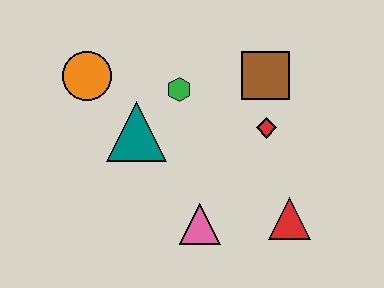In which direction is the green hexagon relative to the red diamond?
The green hexagon is to the left of the red diamond.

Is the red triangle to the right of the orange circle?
Yes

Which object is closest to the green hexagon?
The teal triangle is closest to the green hexagon.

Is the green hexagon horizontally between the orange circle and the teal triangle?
No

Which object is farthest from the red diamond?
The orange circle is farthest from the red diamond.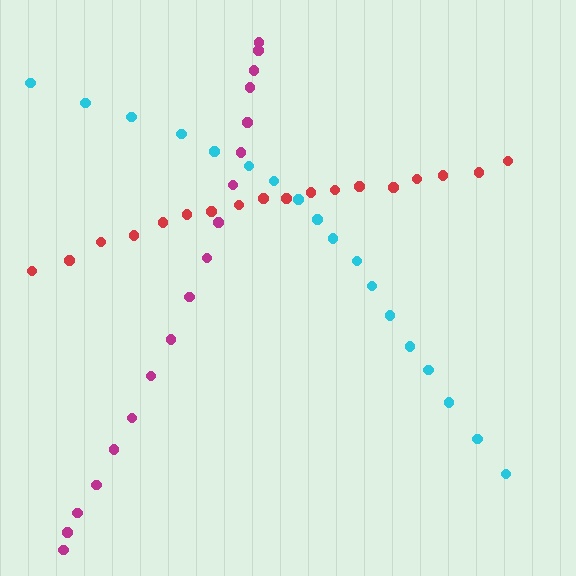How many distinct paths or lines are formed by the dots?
There are 3 distinct paths.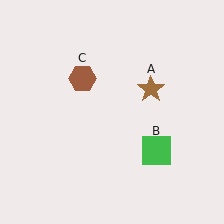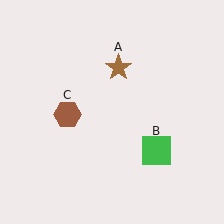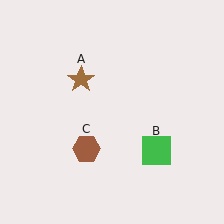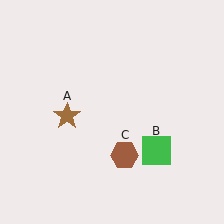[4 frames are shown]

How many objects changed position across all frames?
2 objects changed position: brown star (object A), brown hexagon (object C).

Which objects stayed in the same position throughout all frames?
Green square (object B) remained stationary.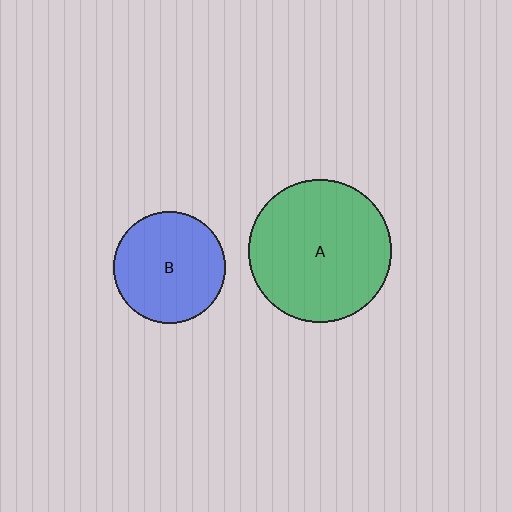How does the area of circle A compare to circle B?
Approximately 1.6 times.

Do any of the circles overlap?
No, none of the circles overlap.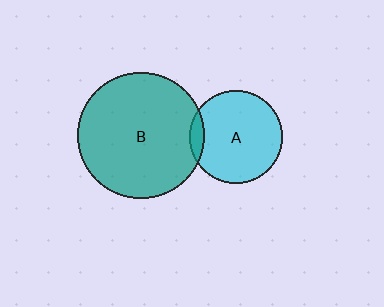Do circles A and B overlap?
Yes.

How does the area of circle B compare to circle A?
Approximately 1.8 times.